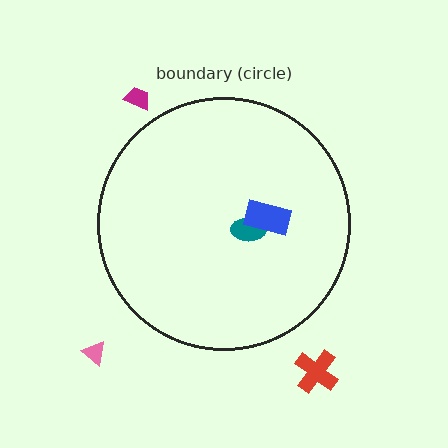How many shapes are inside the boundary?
2 inside, 3 outside.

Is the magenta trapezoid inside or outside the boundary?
Outside.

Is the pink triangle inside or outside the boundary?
Outside.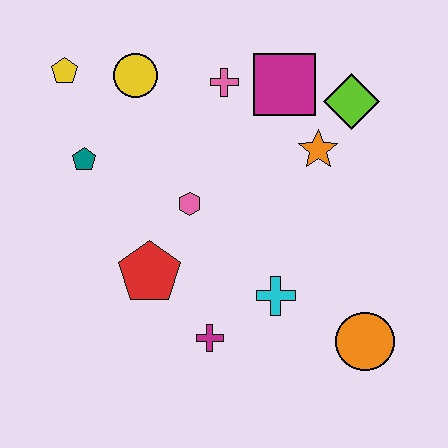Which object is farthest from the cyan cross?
The yellow pentagon is farthest from the cyan cross.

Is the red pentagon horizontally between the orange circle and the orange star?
No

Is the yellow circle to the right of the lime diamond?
No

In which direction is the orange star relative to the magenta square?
The orange star is below the magenta square.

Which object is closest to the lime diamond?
The orange star is closest to the lime diamond.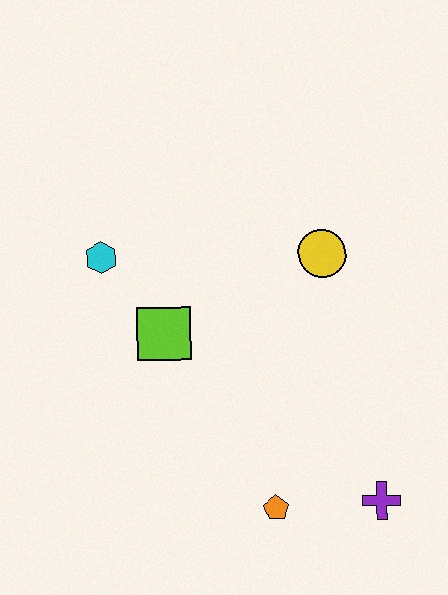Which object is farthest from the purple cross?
The cyan hexagon is farthest from the purple cross.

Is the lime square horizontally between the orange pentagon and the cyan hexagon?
Yes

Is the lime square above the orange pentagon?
Yes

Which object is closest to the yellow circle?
The lime square is closest to the yellow circle.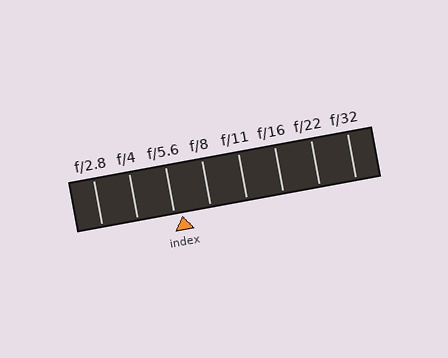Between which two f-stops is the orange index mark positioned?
The index mark is between f/5.6 and f/8.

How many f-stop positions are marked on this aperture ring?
There are 8 f-stop positions marked.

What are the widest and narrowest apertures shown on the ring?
The widest aperture shown is f/2.8 and the narrowest is f/32.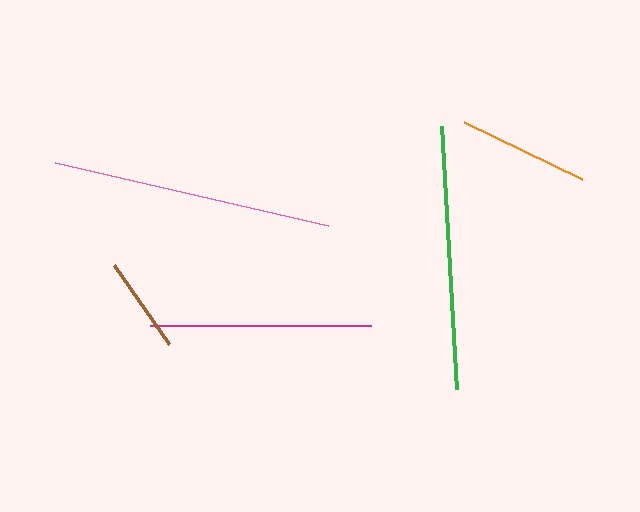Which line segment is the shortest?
The brown line is the shortest at approximately 97 pixels.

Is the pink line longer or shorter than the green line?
The pink line is longer than the green line.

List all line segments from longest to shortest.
From longest to shortest: pink, green, magenta, orange, brown.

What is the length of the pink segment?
The pink segment is approximately 280 pixels long.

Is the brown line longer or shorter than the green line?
The green line is longer than the brown line.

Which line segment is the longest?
The pink line is the longest at approximately 280 pixels.